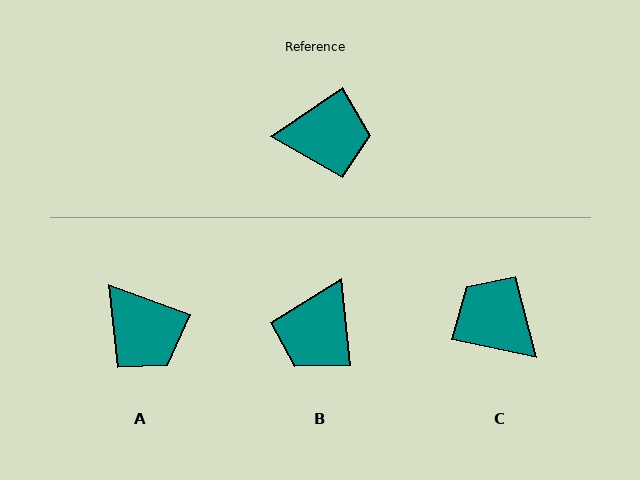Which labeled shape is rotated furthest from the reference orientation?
C, about 135 degrees away.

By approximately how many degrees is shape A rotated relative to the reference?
Approximately 54 degrees clockwise.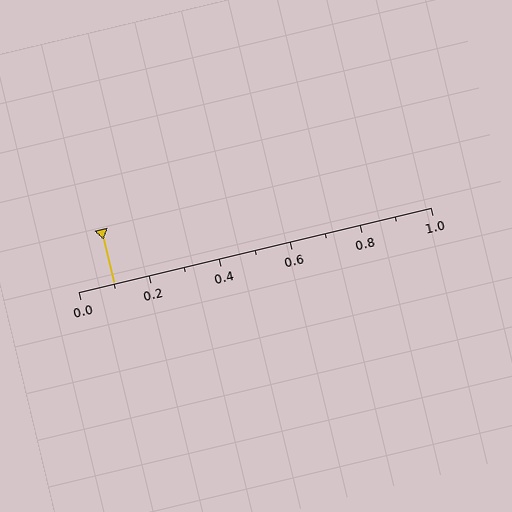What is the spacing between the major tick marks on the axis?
The major ticks are spaced 0.2 apart.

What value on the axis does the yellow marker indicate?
The marker indicates approximately 0.1.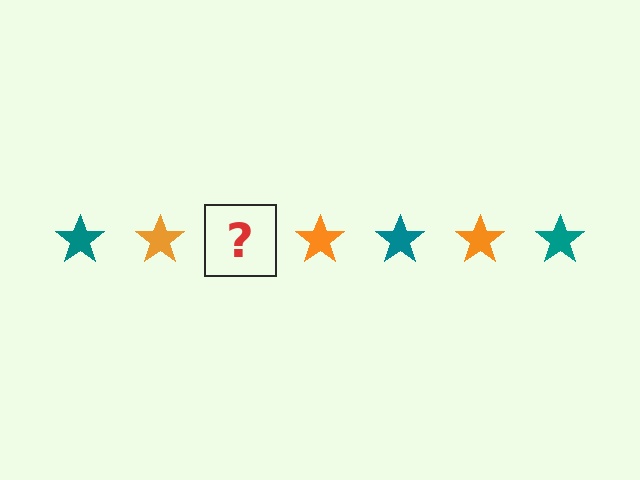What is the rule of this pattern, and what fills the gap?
The rule is that the pattern cycles through teal, orange stars. The gap should be filled with a teal star.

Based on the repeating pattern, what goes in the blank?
The blank should be a teal star.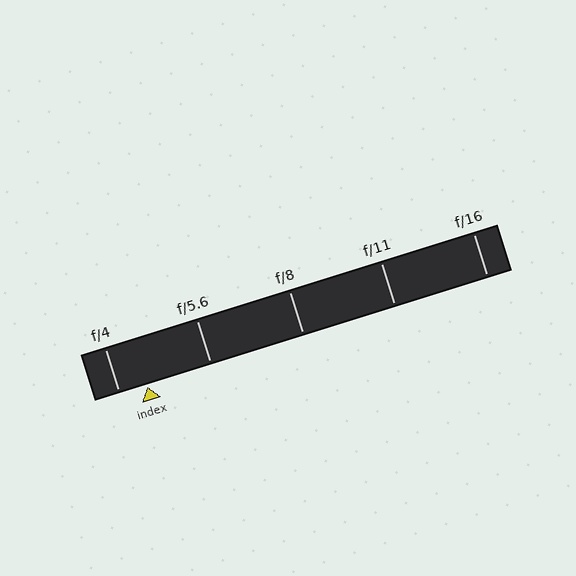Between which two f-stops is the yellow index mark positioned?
The index mark is between f/4 and f/5.6.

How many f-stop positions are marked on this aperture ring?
There are 5 f-stop positions marked.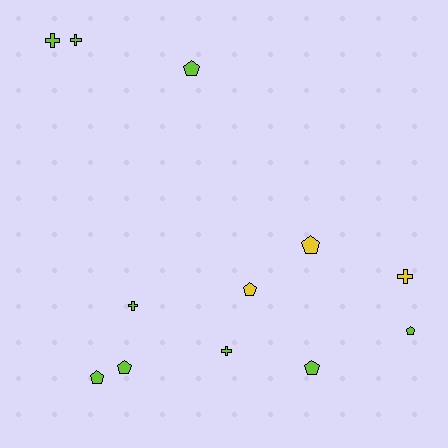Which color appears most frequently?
Lime, with 9 objects.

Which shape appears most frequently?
Pentagon, with 7 objects.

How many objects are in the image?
There are 12 objects.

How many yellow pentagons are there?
There are 2 yellow pentagons.